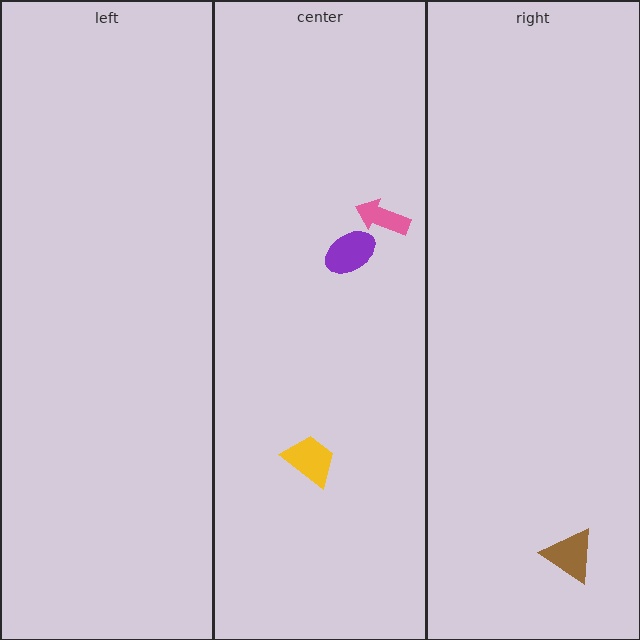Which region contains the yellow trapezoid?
The center region.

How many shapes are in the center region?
3.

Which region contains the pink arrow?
The center region.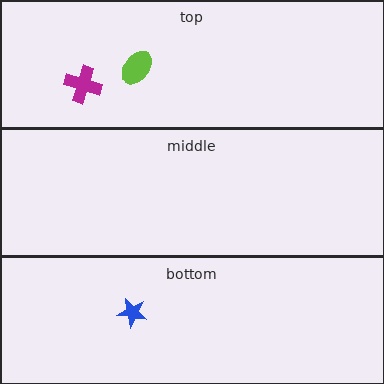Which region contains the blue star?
The bottom region.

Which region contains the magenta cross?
The top region.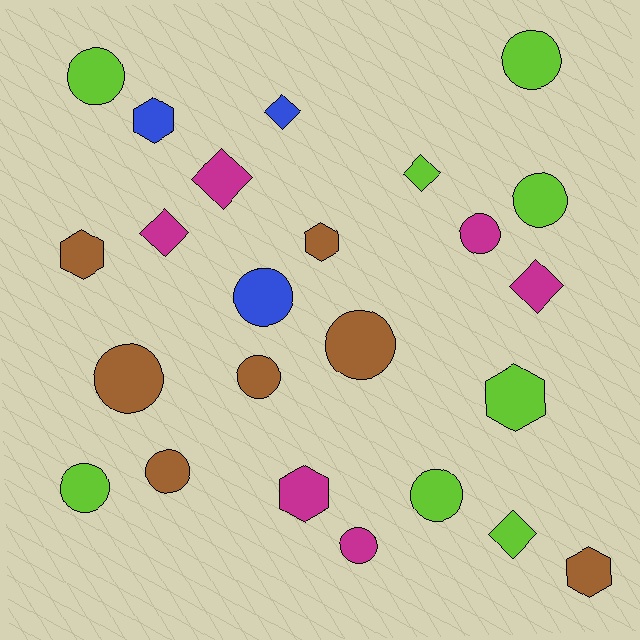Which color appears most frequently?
Lime, with 8 objects.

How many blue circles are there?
There is 1 blue circle.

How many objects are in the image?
There are 24 objects.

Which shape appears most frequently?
Circle, with 12 objects.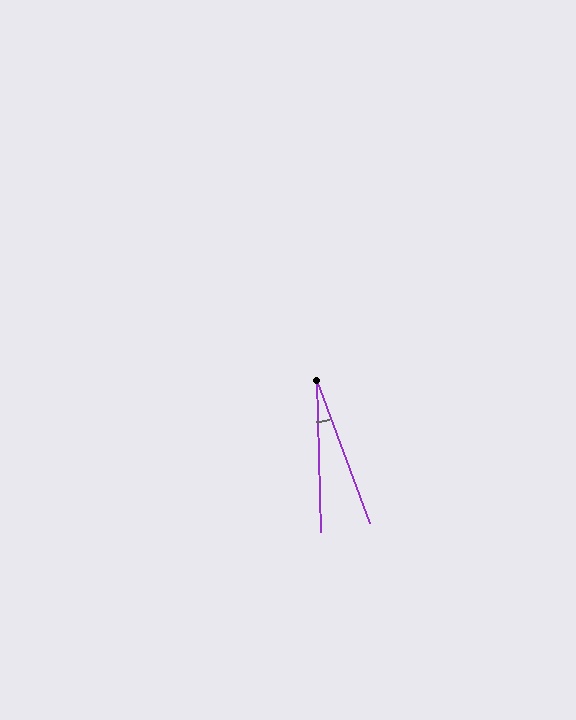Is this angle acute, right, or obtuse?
It is acute.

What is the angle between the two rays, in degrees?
Approximately 19 degrees.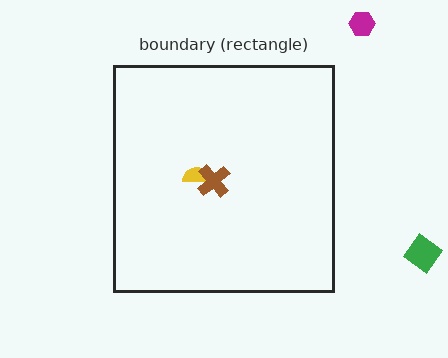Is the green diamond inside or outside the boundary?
Outside.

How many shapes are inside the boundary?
2 inside, 2 outside.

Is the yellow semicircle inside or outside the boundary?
Inside.